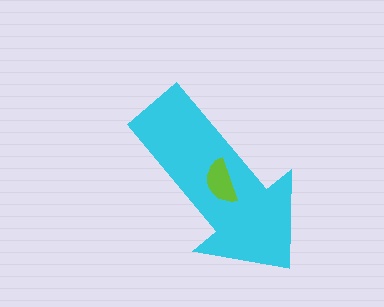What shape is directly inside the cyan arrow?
The lime semicircle.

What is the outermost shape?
The cyan arrow.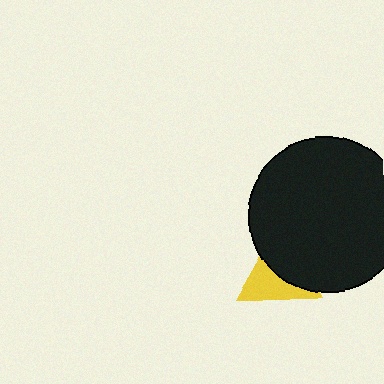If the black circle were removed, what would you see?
You would see the complete yellow triangle.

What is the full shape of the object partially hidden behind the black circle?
The partially hidden object is a yellow triangle.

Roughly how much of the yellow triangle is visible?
About half of it is visible (roughly 50%).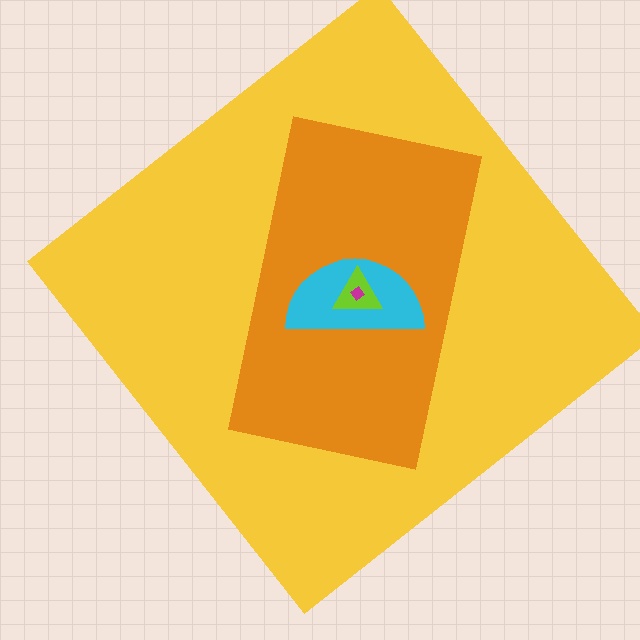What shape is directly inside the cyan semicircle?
The lime triangle.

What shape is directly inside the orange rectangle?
The cyan semicircle.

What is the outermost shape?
The yellow diamond.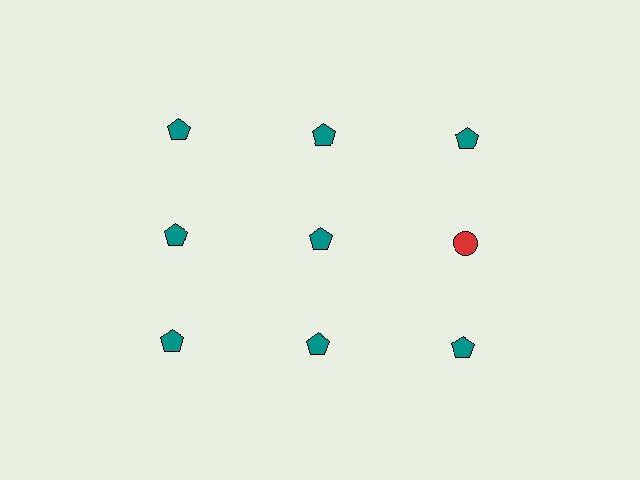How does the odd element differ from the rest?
It differs in both color (red instead of teal) and shape (circle instead of pentagon).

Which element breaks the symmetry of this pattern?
The red circle in the second row, center column breaks the symmetry. All other shapes are teal pentagons.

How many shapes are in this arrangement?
There are 9 shapes arranged in a grid pattern.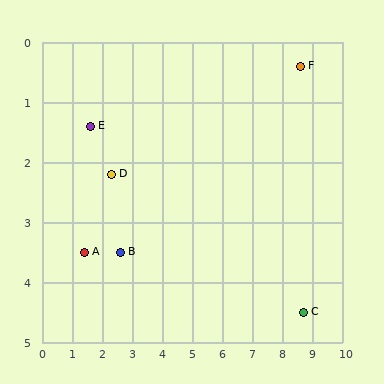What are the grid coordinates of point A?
Point A is at approximately (1.4, 3.5).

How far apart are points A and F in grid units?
Points A and F are about 7.8 grid units apart.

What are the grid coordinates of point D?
Point D is at approximately (2.3, 2.2).